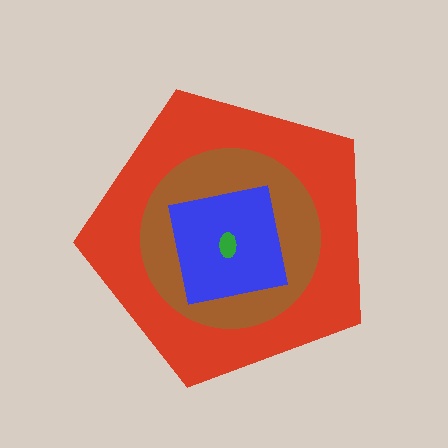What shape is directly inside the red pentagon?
The brown circle.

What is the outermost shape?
The red pentagon.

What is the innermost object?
The green ellipse.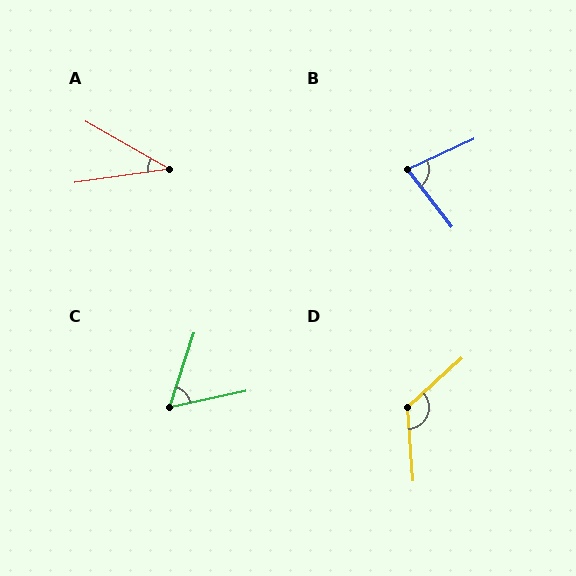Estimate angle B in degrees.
Approximately 77 degrees.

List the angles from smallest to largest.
A (38°), C (60°), B (77°), D (128°).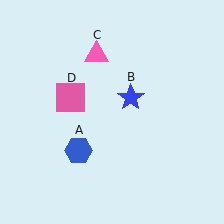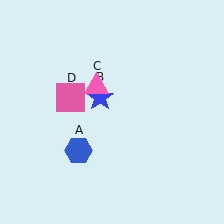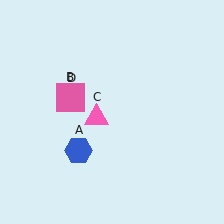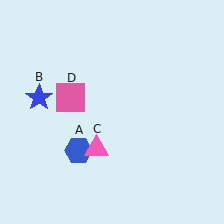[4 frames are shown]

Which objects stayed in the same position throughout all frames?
Blue hexagon (object A) and pink square (object D) remained stationary.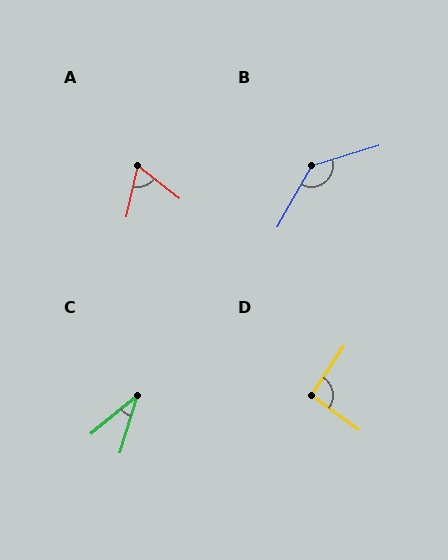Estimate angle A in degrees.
Approximately 64 degrees.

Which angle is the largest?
B, at approximately 136 degrees.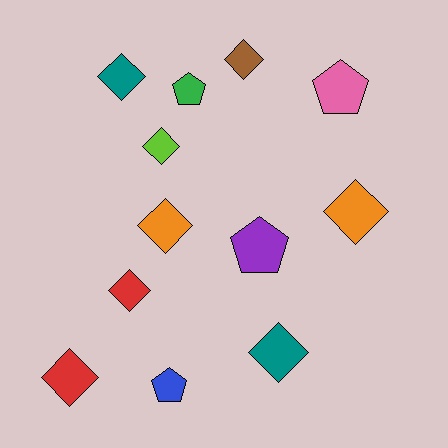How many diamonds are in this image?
There are 8 diamonds.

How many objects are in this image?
There are 12 objects.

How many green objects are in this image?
There is 1 green object.